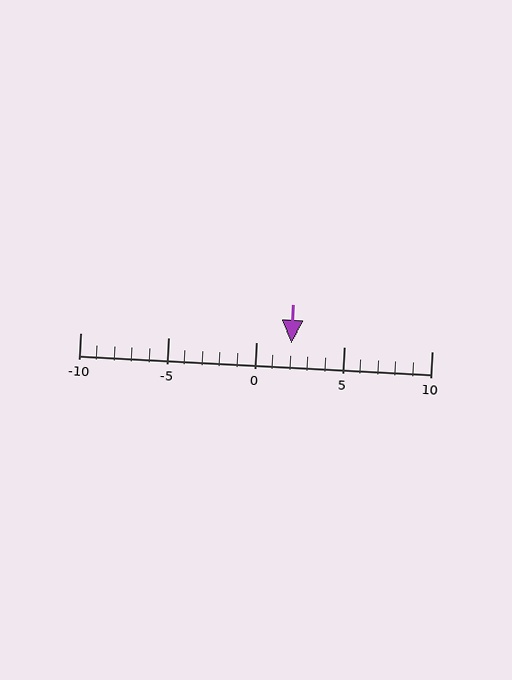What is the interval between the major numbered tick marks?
The major tick marks are spaced 5 units apart.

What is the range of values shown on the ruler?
The ruler shows values from -10 to 10.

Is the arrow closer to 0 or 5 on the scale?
The arrow is closer to 0.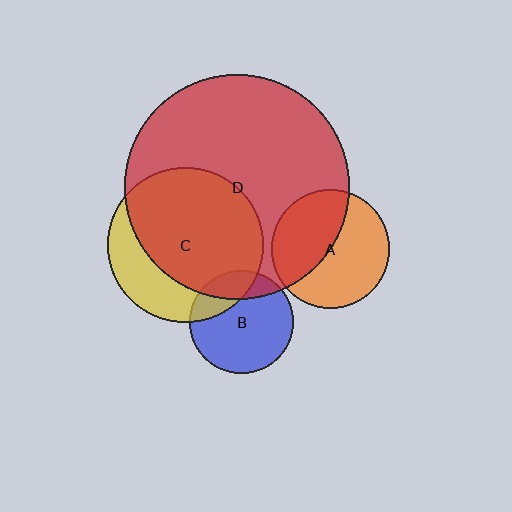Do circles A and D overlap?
Yes.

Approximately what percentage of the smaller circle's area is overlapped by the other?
Approximately 45%.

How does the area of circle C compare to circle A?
Approximately 1.7 times.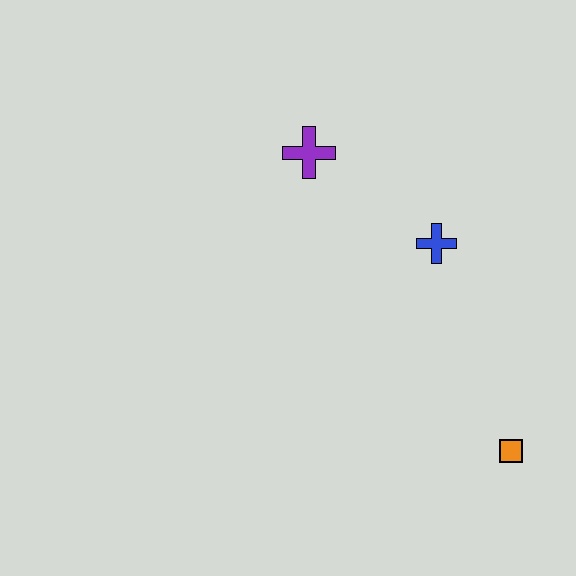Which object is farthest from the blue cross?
The orange square is farthest from the blue cross.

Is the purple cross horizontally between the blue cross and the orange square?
No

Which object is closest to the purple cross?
The blue cross is closest to the purple cross.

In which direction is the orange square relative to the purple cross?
The orange square is below the purple cross.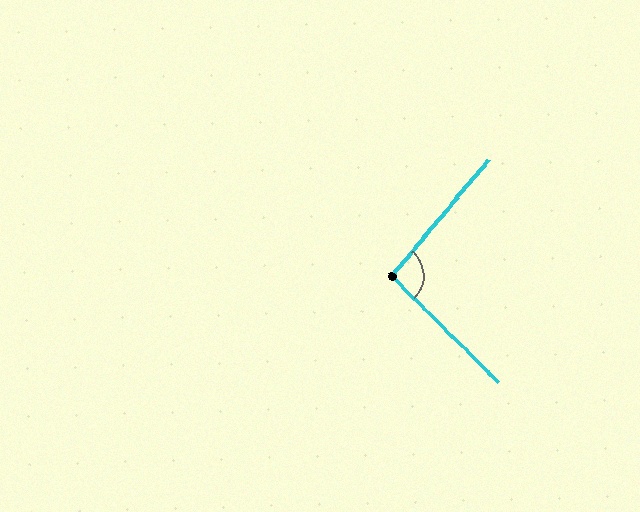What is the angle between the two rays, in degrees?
Approximately 95 degrees.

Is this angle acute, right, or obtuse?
It is approximately a right angle.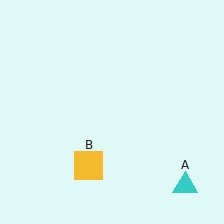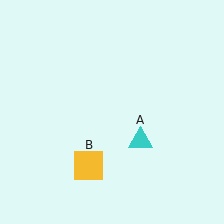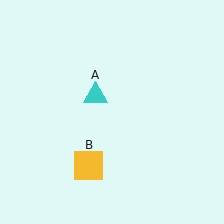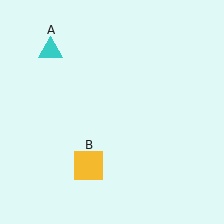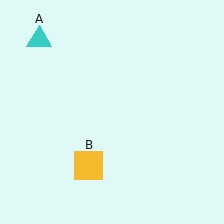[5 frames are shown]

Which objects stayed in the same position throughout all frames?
Yellow square (object B) remained stationary.